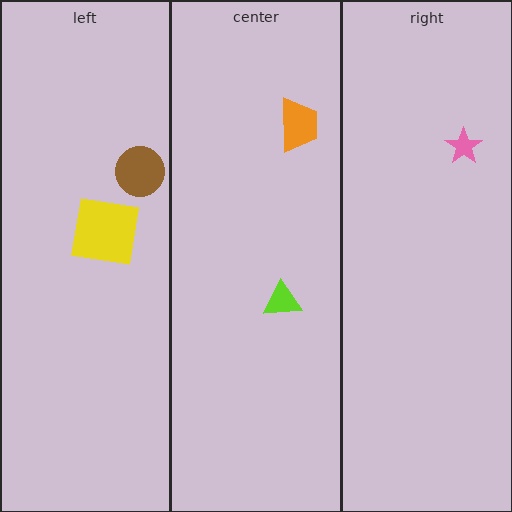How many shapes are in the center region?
2.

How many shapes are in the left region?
2.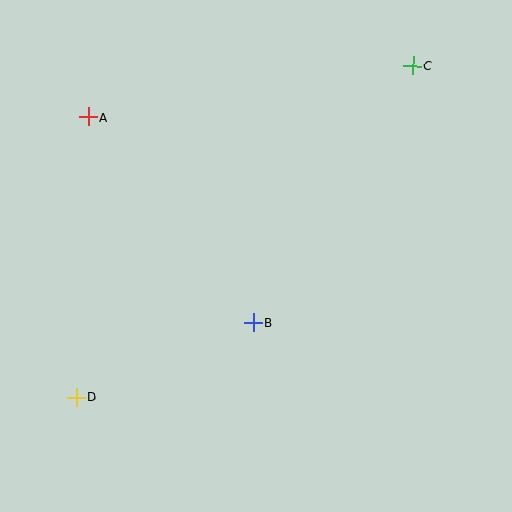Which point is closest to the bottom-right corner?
Point B is closest to the bottom-right corner.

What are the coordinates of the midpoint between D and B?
The midpoint between D and B is at (165, 360).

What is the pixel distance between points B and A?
The distance between B and A is 264 pixels.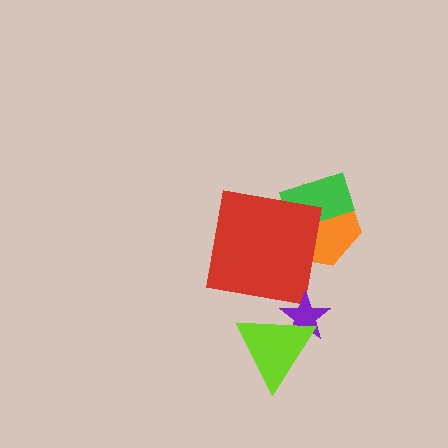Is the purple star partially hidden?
Yes, it is partially covered by another shape.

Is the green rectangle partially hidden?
Yes, it is partially covered by another shape.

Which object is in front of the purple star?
The lime triangle is in front of the purple star.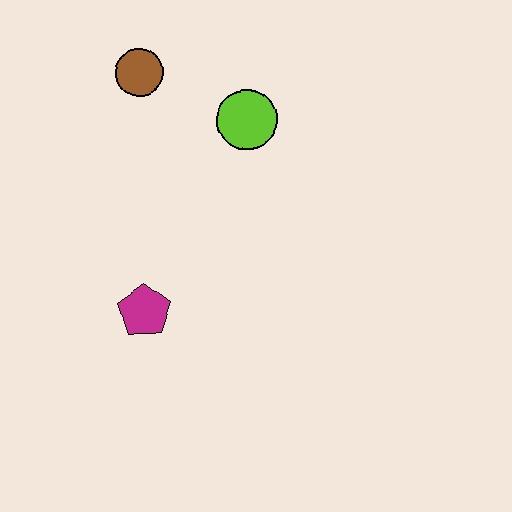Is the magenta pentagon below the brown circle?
Yes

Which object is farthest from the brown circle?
The magenta pentagon is farthest from the brown circle.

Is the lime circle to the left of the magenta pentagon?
No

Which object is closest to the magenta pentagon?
The lime circle is closest to the magenta pentagon.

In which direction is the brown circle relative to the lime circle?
The brown circle is to the left of the lime circle.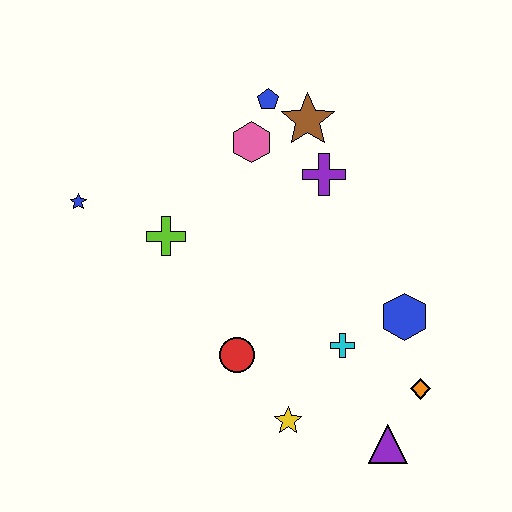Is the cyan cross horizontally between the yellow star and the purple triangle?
Yes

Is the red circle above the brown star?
No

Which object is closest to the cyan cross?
The blue hexagon is closest to the cyan cross.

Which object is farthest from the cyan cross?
The blue star is farthest from the cyan cross.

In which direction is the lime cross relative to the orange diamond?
The lime cross is to the left of the orange diamond.